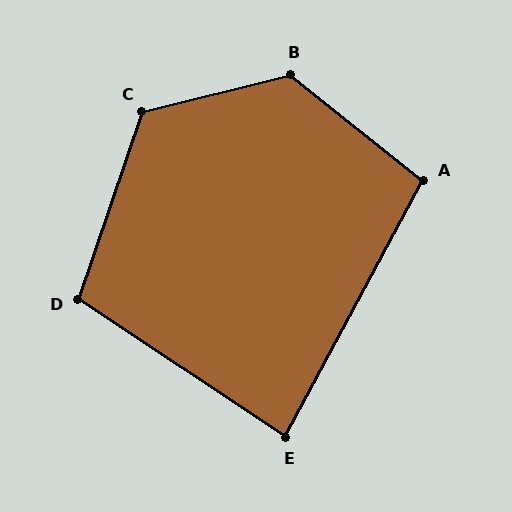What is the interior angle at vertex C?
Approximately 123 degrees (obtuse).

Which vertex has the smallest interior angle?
E, at approximately 85 degrees.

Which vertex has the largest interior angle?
B, at approximately 128 degrees.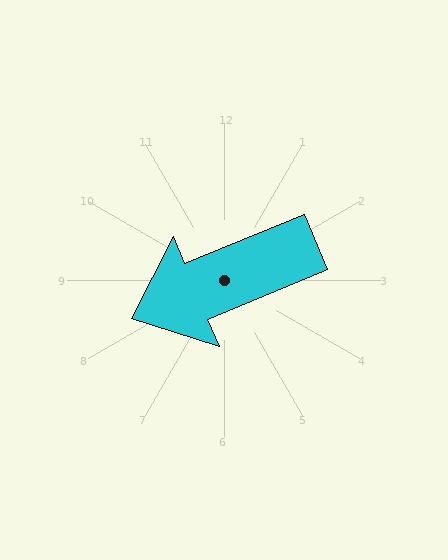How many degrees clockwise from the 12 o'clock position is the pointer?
Approximately 247 degrees.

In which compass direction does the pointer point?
Southwest.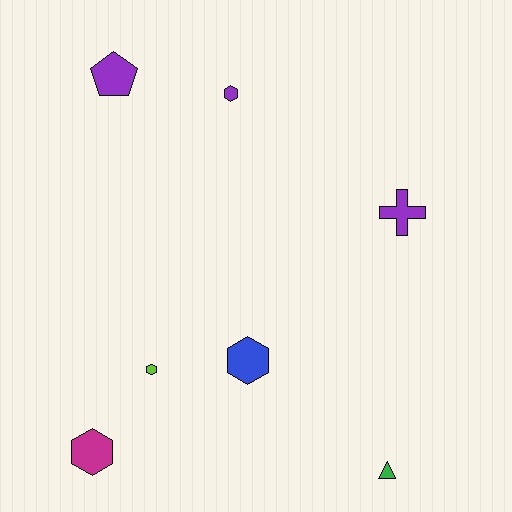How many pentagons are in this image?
There is 1 pentagon.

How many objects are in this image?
There are 7 objects.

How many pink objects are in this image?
There are no pink objects.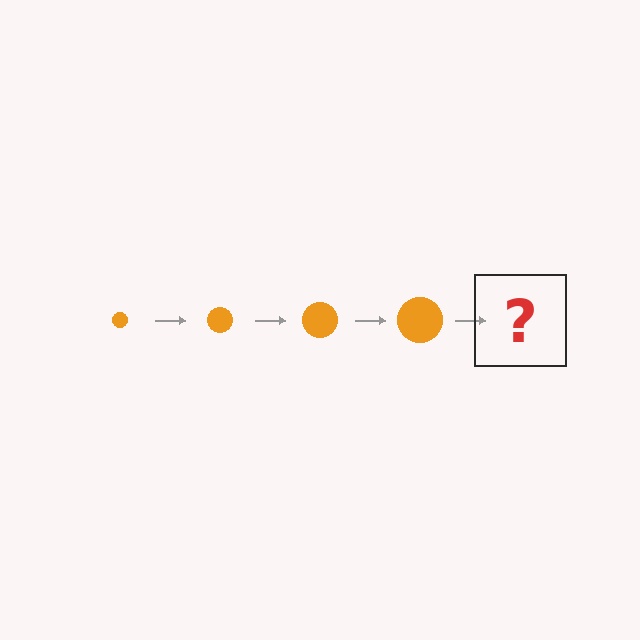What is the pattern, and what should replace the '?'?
The pattern is that the circle gets progressively larger each step. The '?' should be an orange circle, larger than the previous one.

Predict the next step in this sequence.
The next step is an orange circle, larger than the previous one.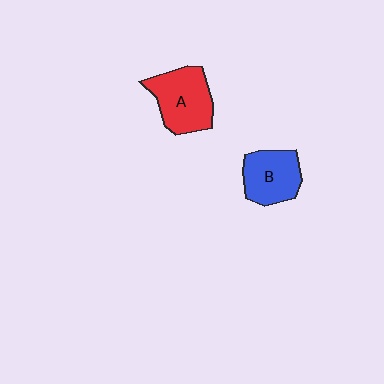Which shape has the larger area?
Shape A (red).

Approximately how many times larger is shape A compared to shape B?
Approximately 1.2 times.